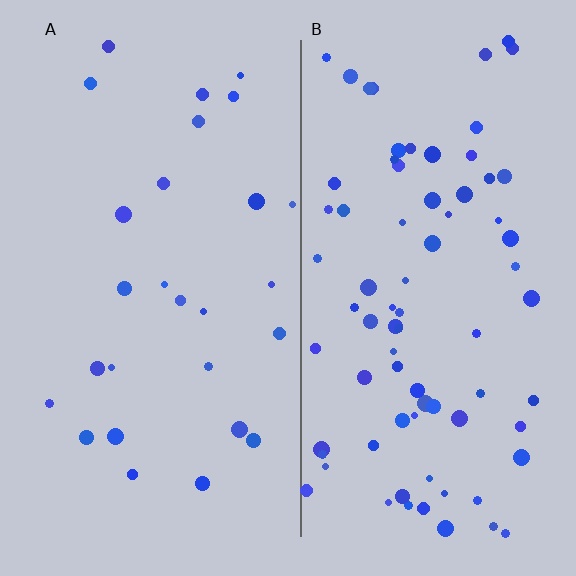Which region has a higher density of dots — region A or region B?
B (the right).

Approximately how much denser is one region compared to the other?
Approximately 2.9× — region B over region A.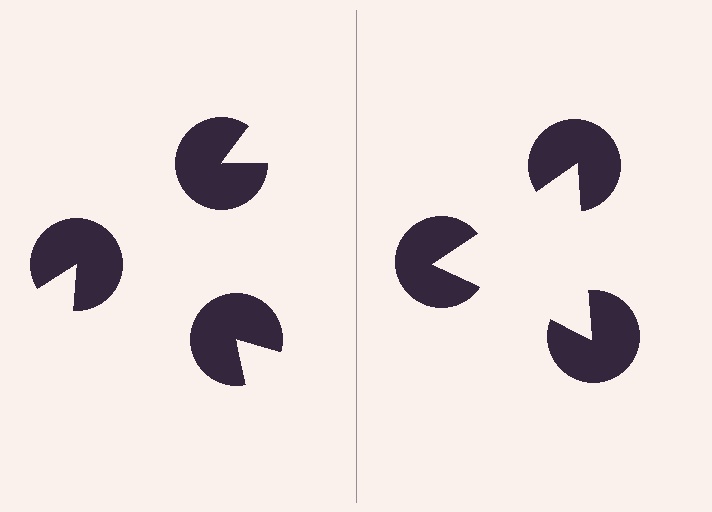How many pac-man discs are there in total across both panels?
6 — 3 on each side.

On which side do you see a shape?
An illusory triangle appears on the right side. On the left side the wedge cuts are rotated, so no coherent shape forms.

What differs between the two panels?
The pac-man discs are positioned identically on both sides; only the wedge orientations differ. On the right they align to a triangle; on the left they are misaligned.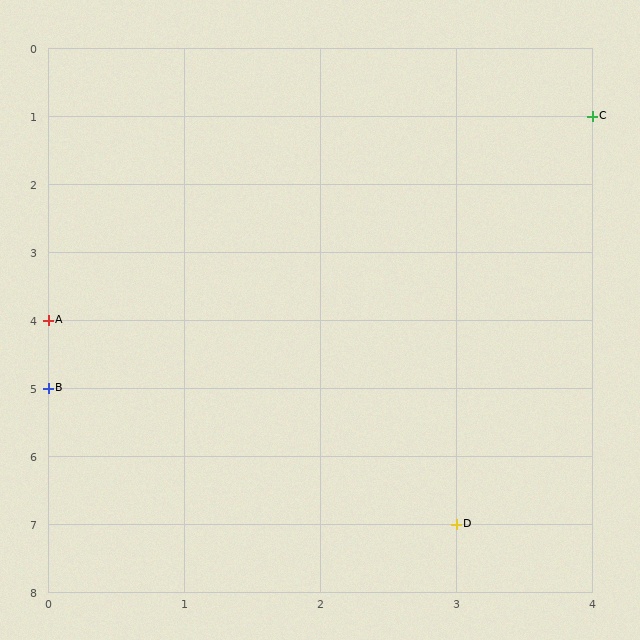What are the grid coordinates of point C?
Point C is at grid coordinates (4, 1).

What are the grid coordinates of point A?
Point A is at grid coordinates (0, 4).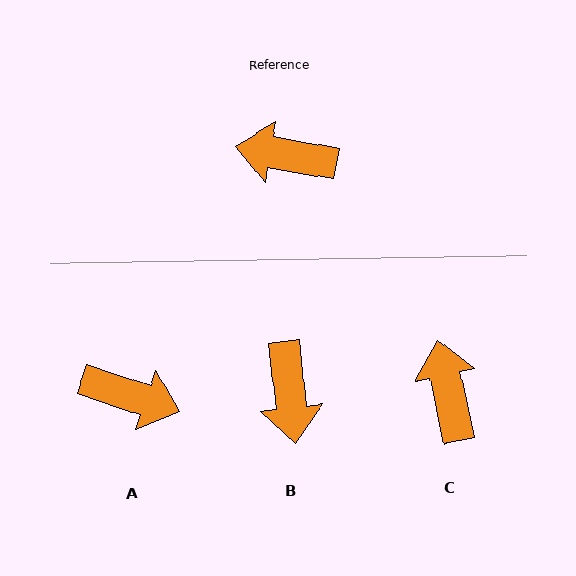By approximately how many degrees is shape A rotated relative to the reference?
Approximately 171 degrees counter-clockwise.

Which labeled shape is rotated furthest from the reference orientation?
A, about 171 degrees away.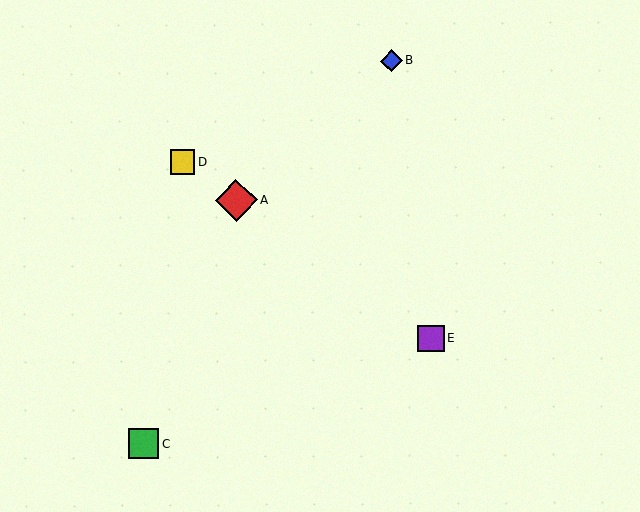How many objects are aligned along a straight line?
3 objects (A, D, E) are aligned along a straight line.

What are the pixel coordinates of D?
Object D is at (183, 162).